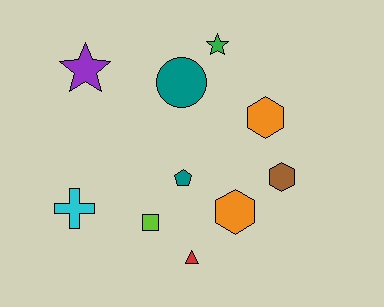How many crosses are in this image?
There is 1 cross.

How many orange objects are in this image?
There are 2 orange objects.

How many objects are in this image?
There are 10 objects.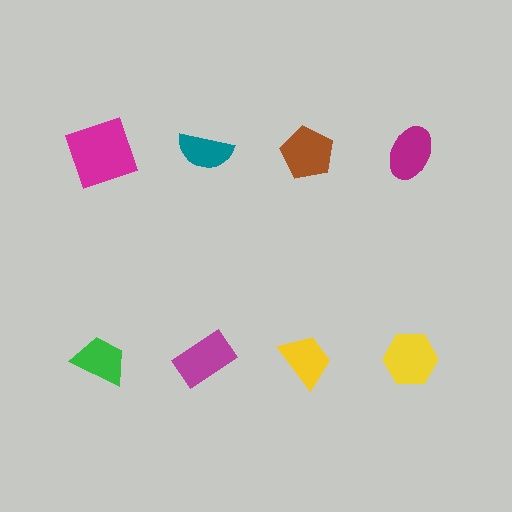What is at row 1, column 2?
A teal semicircle.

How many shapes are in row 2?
4 shapes.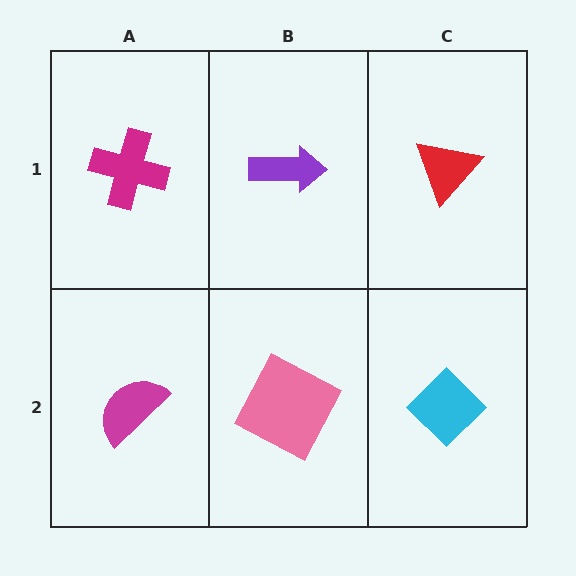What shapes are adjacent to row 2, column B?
A purple arrow (row 1, column B), a magenta semicircle (row 2, column A), a cyan diamond (row 2, column C).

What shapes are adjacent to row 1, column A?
A magenta semicircle (row 2, column A), a purple arrow (row 1, column B).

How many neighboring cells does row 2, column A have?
2.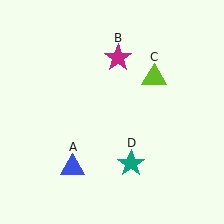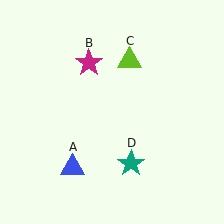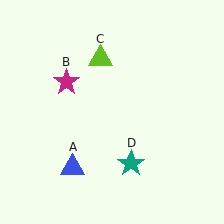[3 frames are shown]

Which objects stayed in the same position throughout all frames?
Blue triangle (object A) and teal star (object D) remained stationary.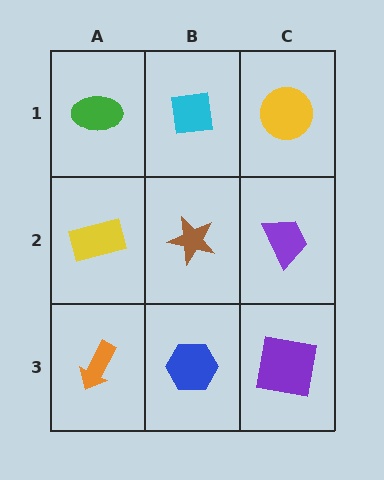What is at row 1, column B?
A cyan square.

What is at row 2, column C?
A purple trapezoid.